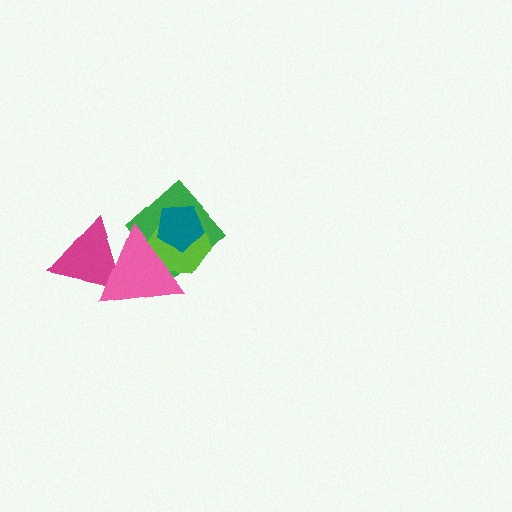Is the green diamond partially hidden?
Yes, it is partially covered by another shape.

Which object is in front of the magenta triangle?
The pink triangle is in front of the magenta triangle.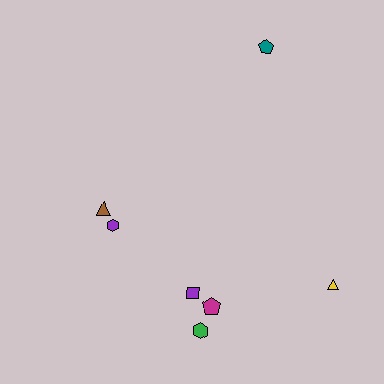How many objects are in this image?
There are 7 objects.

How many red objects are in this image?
There are no red objects.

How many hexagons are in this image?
There are 2 hexagons.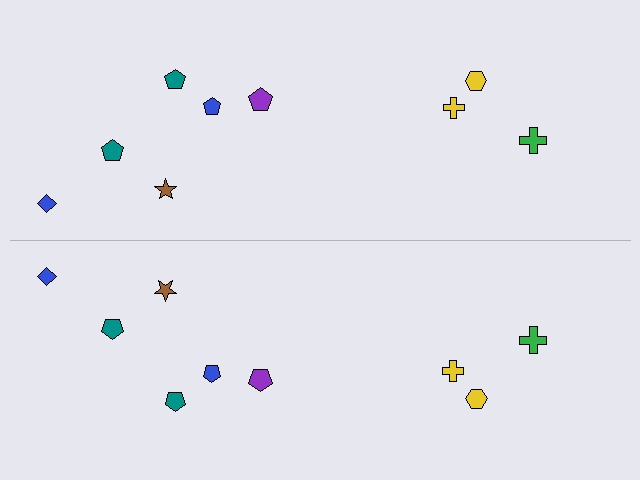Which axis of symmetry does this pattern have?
The pattern has a horizontal axis of symmetry running through the center of the image.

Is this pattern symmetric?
Yes, this pattern has bilateral (reflection) symmetry.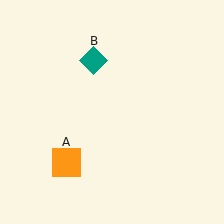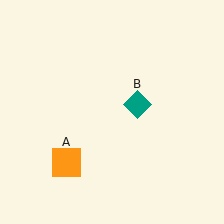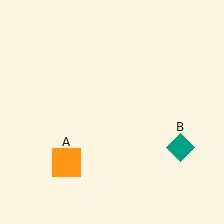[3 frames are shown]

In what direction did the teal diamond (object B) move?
The teal diamond (object B) moved down and to the right.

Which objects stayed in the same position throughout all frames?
Orange square (object A) remained stationary.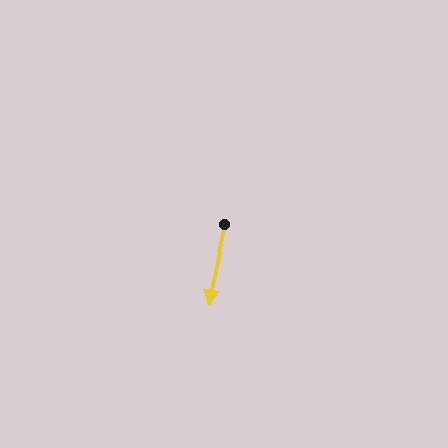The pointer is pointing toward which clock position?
Roughly 6 o'clock.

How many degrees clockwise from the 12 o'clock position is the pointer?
Approximately 191 degrees.